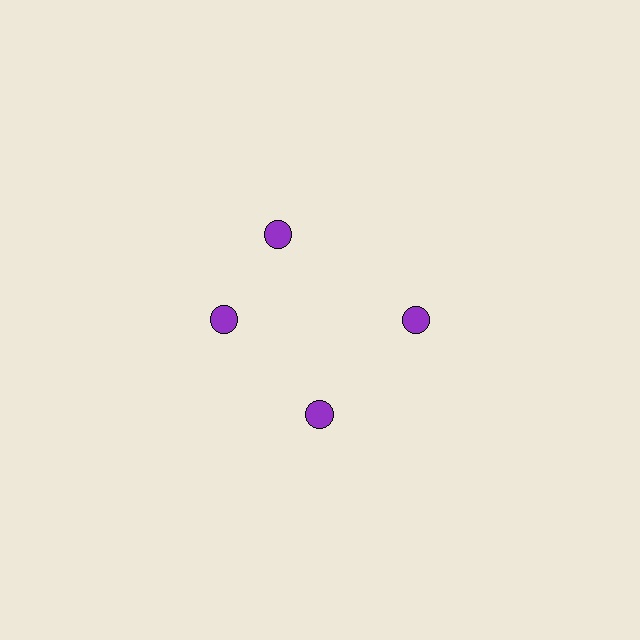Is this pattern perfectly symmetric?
No. The 4 purple circles are arranged in a ring, but one element near the 12 o'clock position is rotated out of alignment along the ring, breaking the 4-fold rotational symmetry.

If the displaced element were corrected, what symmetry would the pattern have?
It would have 4-fold rotational symmetry — the pattern would map onto itself every 90 degrees.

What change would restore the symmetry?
The symmetry would be restored by rotating it back into even spacing with its neighbors so that all 4 circles sit at equal angles and equal distance from the center.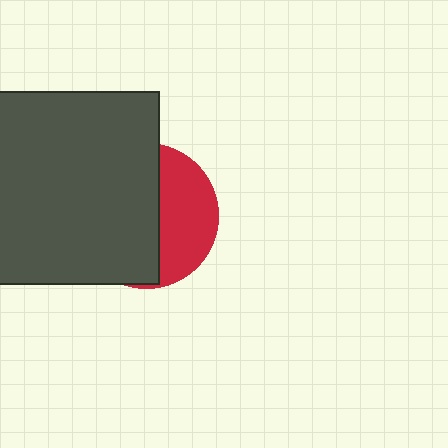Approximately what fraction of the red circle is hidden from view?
Roughly 61% of the red circle is hidden behind the dark gray square.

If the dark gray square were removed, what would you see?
You would see the complete red circle.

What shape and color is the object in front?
The object in front is a dark gray square.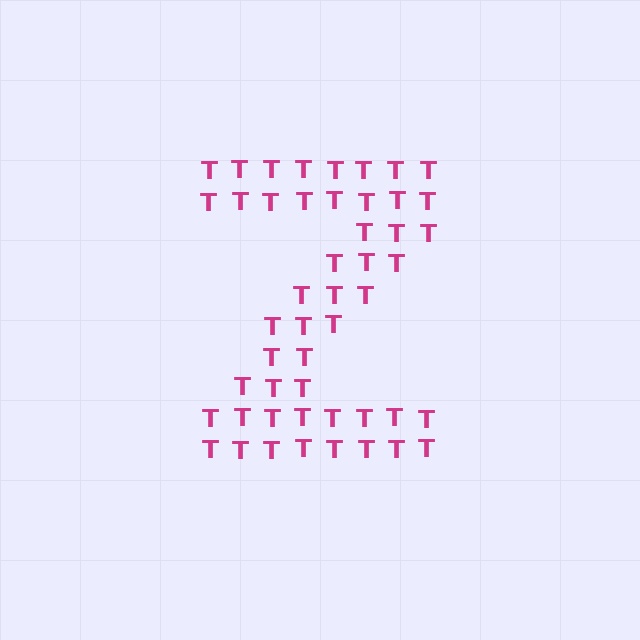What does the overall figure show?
The overall figure shows the letter Z.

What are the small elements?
The small elements are letter T's.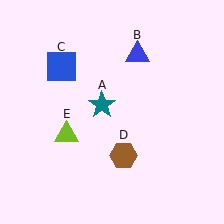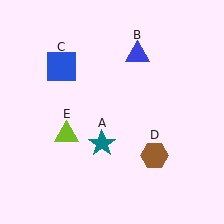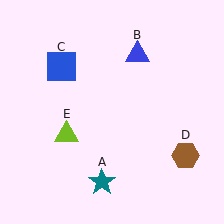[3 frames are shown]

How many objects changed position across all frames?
2 objects changed position: teal star (object A), brown hexagon (object D).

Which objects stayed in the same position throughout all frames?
Blue triangle (object B) and blue square (object C) and lime triangle (object E) remained stationary.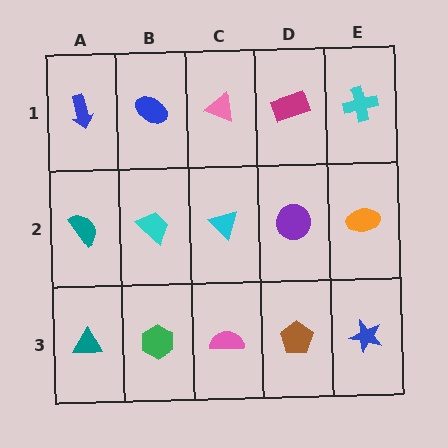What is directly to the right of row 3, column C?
A brown pentagon.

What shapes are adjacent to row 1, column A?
A teal semicircle (row 2, column A), a blue ellipse (row 1, column B).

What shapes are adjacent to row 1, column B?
A cyan trapezoid (row 2, column B), a blue arrow (row 1, column A), a pink triangle (row 1, column C).